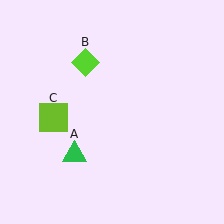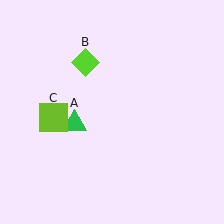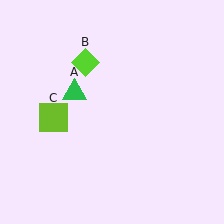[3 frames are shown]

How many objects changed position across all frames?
1 object changed position: green triangle (object A).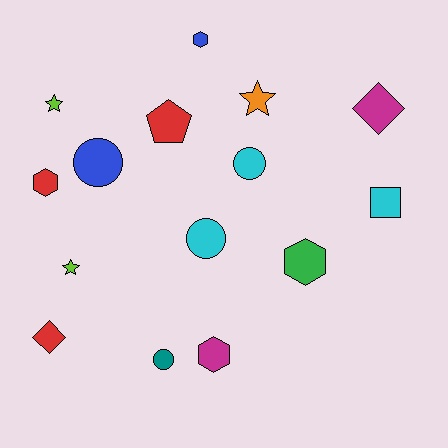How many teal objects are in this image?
There is 1 teal object.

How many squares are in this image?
There is 1 square.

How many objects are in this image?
There are 15 objects.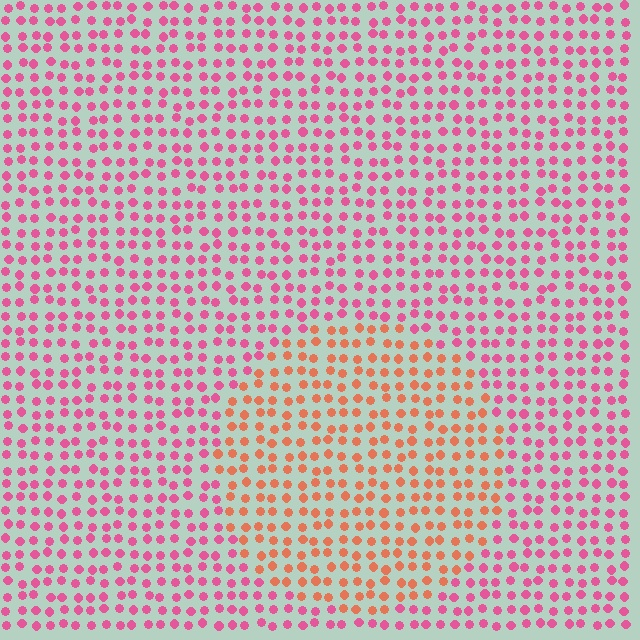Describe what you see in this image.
The image is filled with small pink elements in a uniform arrangement. A circle-shaped region is visible where the elements are tinted to a slightly different hue, forming a subtle color boundary.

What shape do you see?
I see a circle.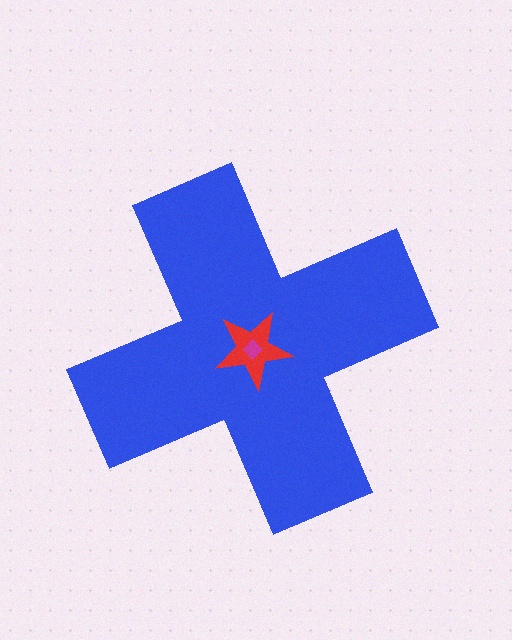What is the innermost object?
The magenta diamond.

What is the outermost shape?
The blue cross.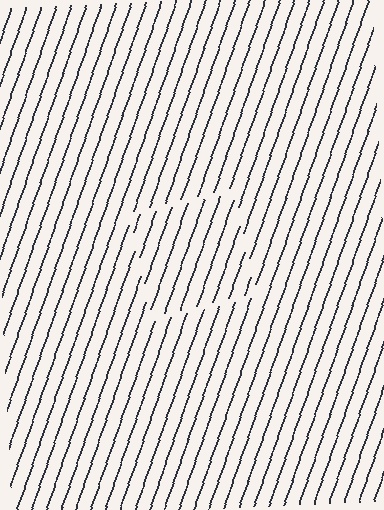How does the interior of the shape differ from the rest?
The interior of the shape contains the same grating, shifted by half a period — the contour is defined by the phase discontinuity where line-ends from the inner and outer gratings abut.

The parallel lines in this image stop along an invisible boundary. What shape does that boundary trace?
An illusory square. The interior of the shape contains the same grating, shifted by half a period — the contour is defined by the phase discontinuity where line-ends from the inner and outer gratings abut.